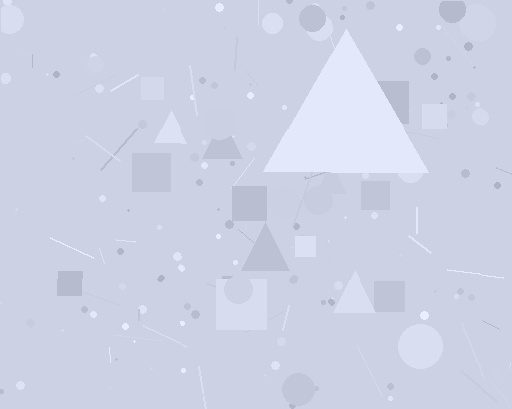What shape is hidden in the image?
A triangle is hidden in the image.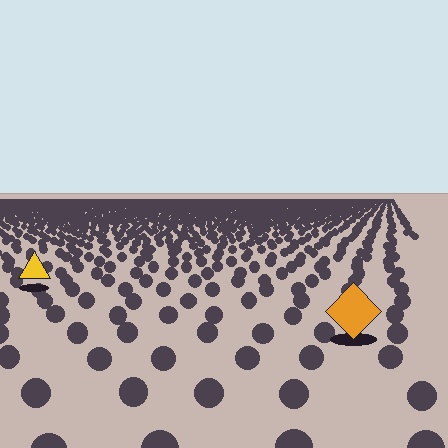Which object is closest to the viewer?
The orange diamond is closest. The texture marks near it are larger and more spread out.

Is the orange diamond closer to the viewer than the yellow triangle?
Yes. The orange diamond is closer — you can tell from the texture gradient: the ground texture is coarser near it.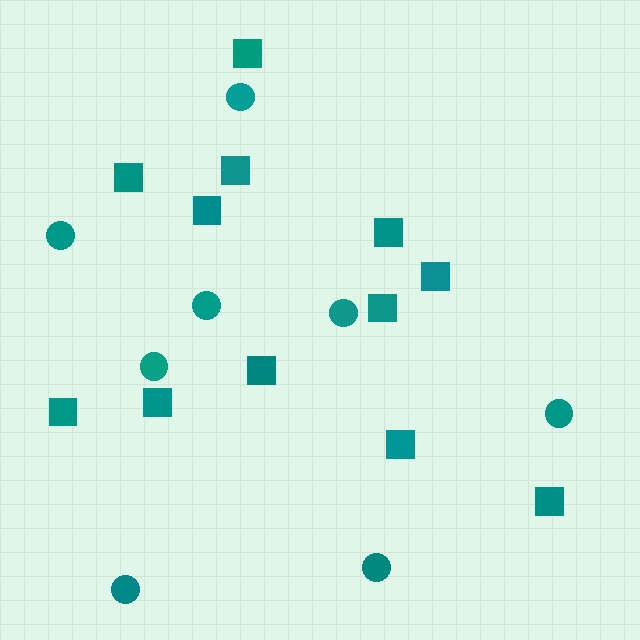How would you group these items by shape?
There are 2 groups: one group of circles (8) and one group of squares (12).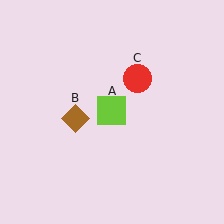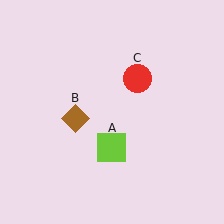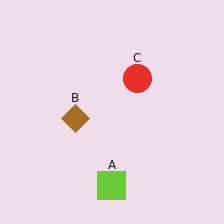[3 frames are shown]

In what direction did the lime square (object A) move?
The lime square (object A) moved down.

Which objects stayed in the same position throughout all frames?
Brown diamond (object B) and red circle (object C) remained stationary.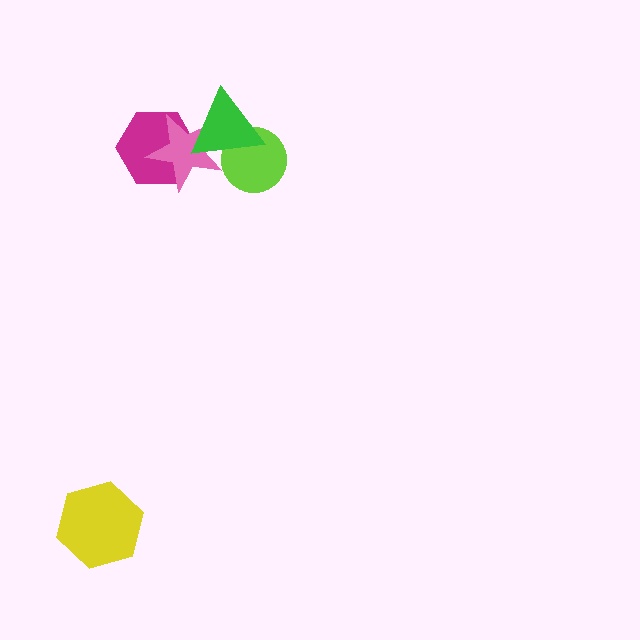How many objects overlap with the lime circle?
1 object overlaps with the lime circle.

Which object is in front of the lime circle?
The green triangle is in front of the lime circle.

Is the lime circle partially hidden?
Yes, it is partially covered by another shape.